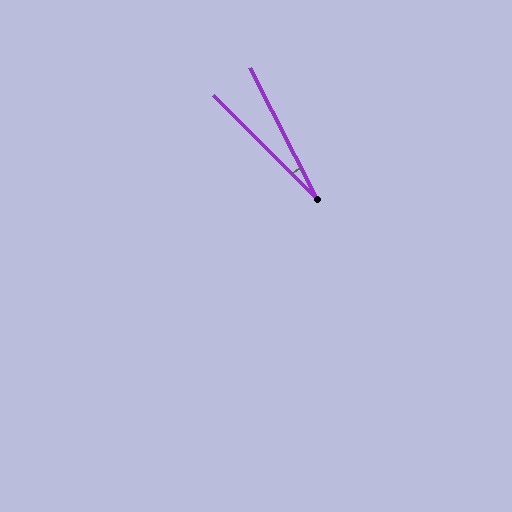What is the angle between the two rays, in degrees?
Approximately 18 degrees.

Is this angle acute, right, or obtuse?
It is acute.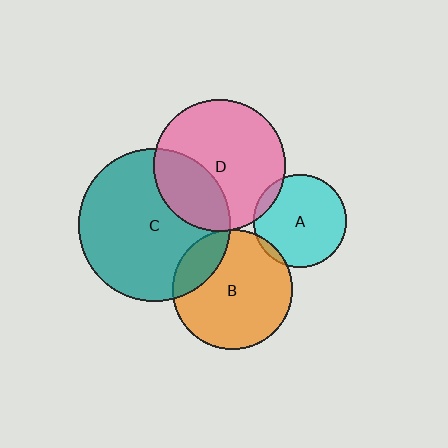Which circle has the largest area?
Circle C (teal).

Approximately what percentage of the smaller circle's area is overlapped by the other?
Approximately 30%.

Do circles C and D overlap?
Yes.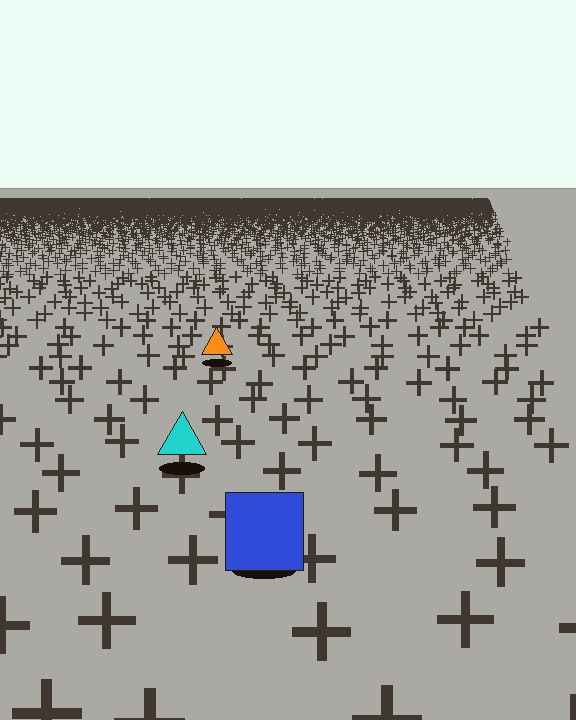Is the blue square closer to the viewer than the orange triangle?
Yes. The blue square is closer — you can tell from the texture gradient: the ground texture is coarser near it.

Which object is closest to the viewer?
The blue square is closest. The texture marks near it are larger and more spread out.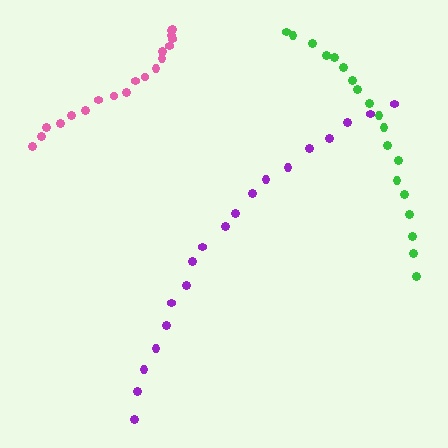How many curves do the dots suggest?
There are 3 distinct paths.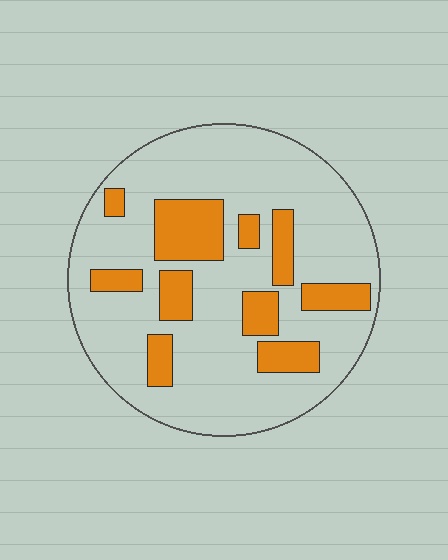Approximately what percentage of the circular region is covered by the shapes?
Approximately 20%.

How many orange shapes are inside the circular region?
10.